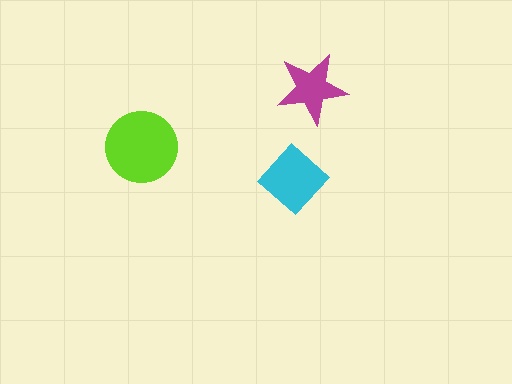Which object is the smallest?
The magenta star.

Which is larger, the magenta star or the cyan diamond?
The cyan diamond.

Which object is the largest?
The lime circle.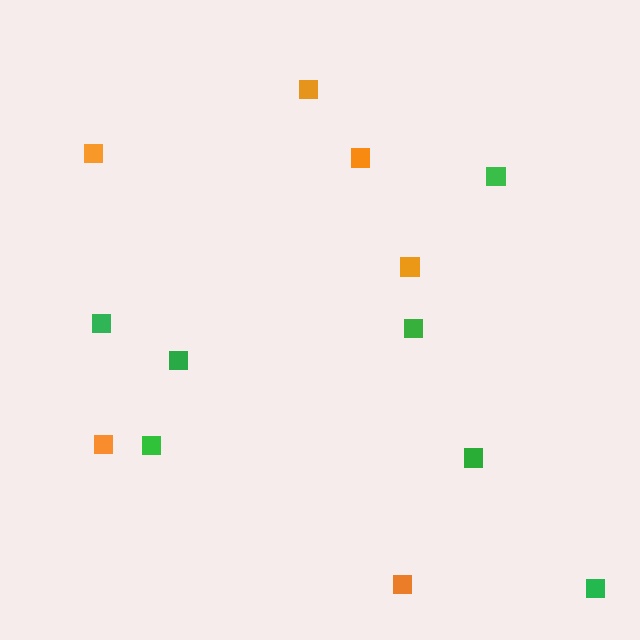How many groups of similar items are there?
There are 2 groups: one group of orange squares (6) and one group of green squares (7).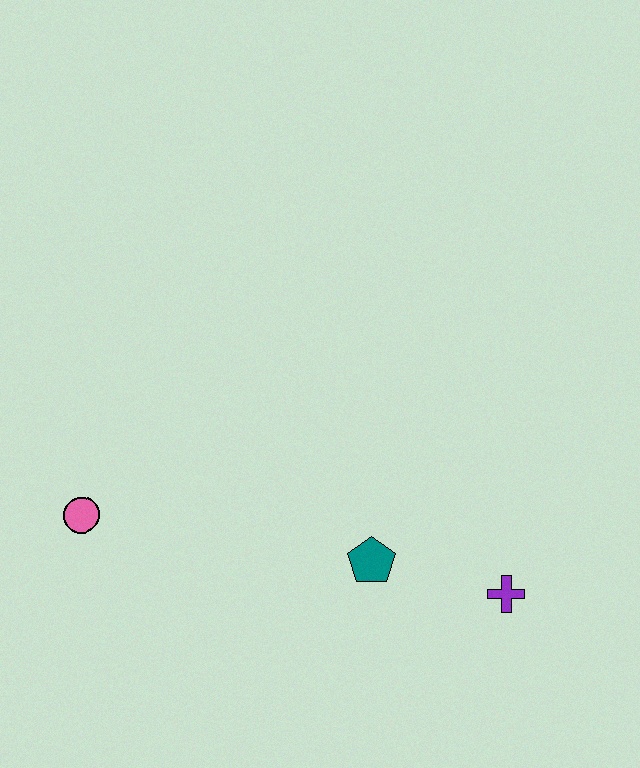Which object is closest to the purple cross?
The teal pentagon is closest to the purple cross.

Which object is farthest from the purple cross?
The pink circle is farthest from the purple cross.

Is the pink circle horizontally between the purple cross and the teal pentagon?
No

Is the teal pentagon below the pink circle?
Yes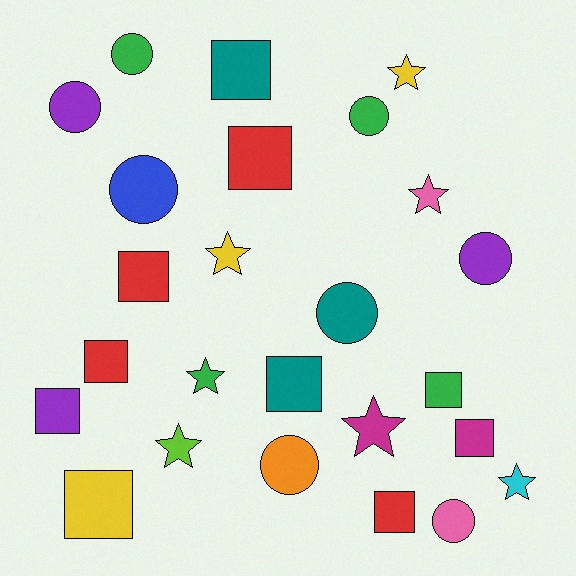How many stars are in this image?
There are 7 stars.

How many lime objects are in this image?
There is 1 lime object.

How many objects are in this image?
There are 25 objects.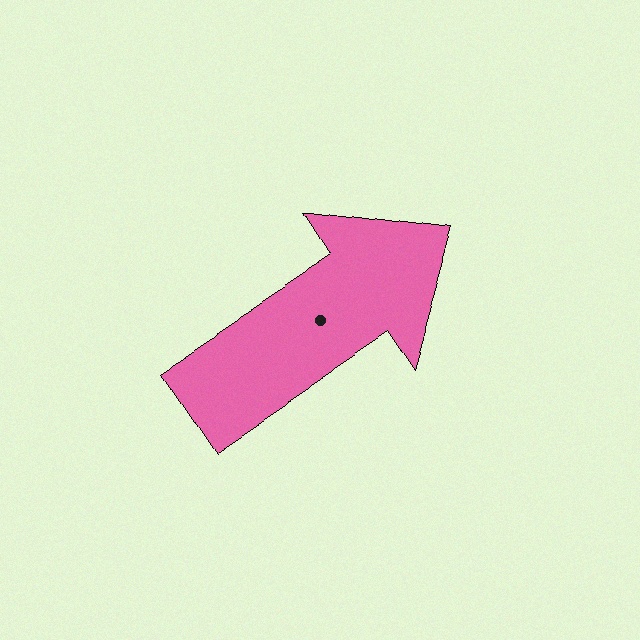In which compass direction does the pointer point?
Northeast.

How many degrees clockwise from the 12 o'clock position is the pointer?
Approximately 57 degrees.